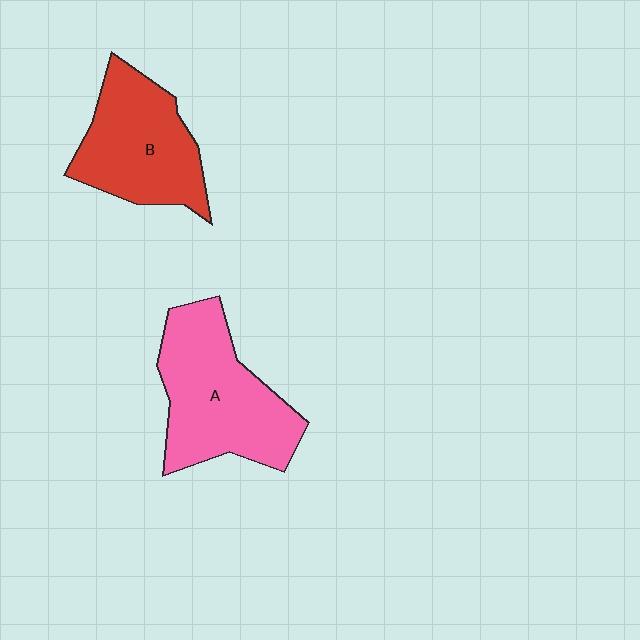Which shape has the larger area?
Shape A (pink).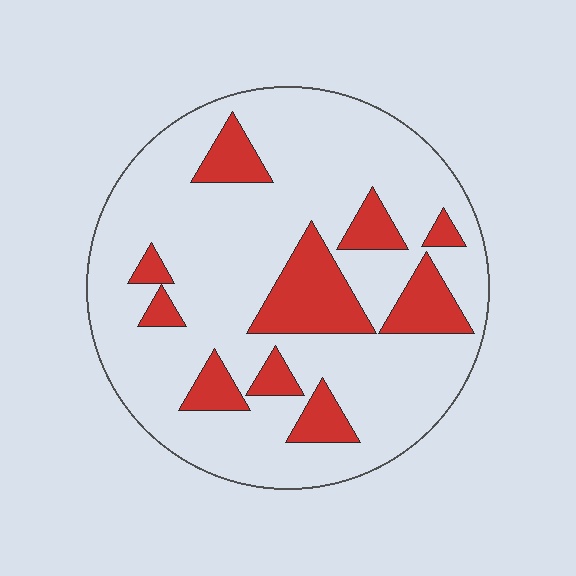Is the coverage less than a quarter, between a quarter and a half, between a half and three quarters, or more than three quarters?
Less than a quarter.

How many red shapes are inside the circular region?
10.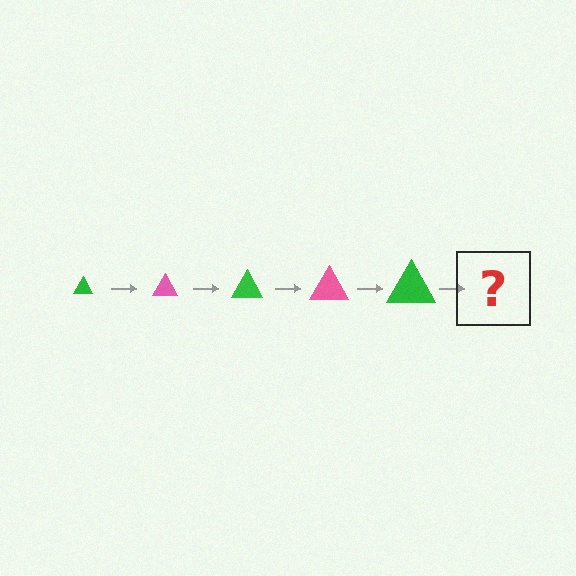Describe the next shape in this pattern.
It should be a pink triangle, larger than the previous one.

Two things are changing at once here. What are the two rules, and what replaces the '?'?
The two rules are that the triangle grows larger each step and the color cycles through green and pink. The '?' should be a pink triangle, larger than the previous one.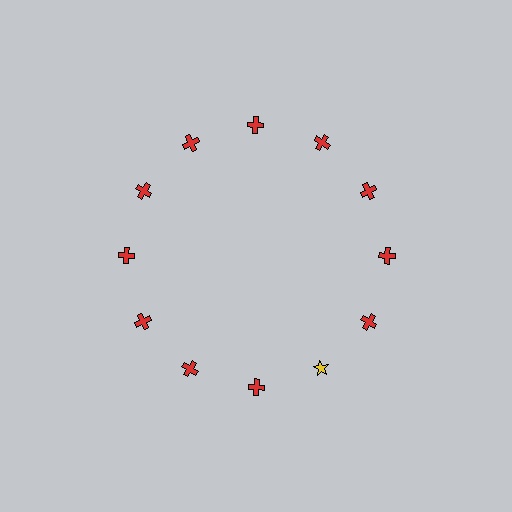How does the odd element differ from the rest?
It differs in both color (yellow instead of red) and shape (star instead of cross).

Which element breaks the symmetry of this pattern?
The yellow star at roughly the 5 o'clock position breaks the symmetry. All other shapes are red crosses.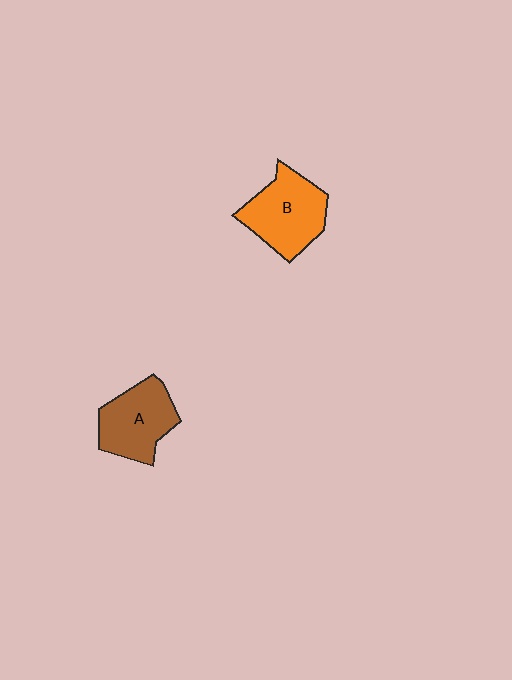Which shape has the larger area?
Shape B (orange).